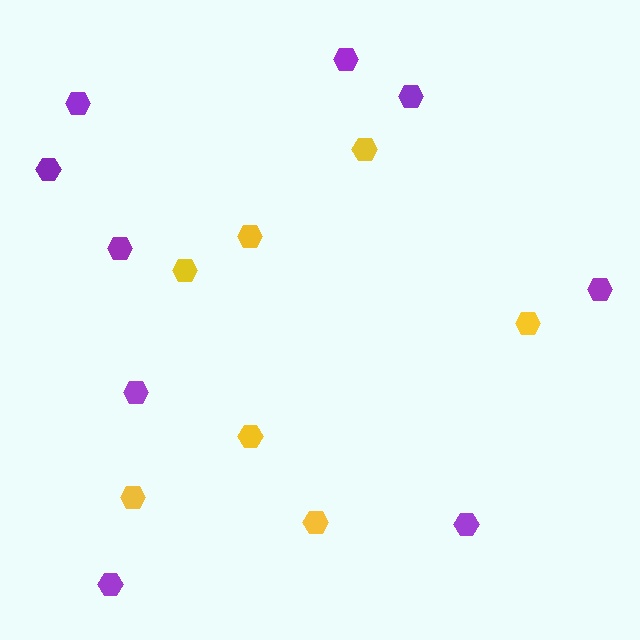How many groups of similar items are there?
There are 2 groups: one group of yellow hexagons (7) and one group of purple hexagons (9).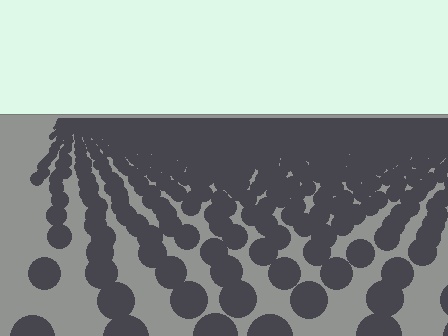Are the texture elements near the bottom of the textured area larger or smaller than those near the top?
Larger. Near the bottom, elements are closer to the viewer and appear at a bigger on-screen size.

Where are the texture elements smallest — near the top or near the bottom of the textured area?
Near the top.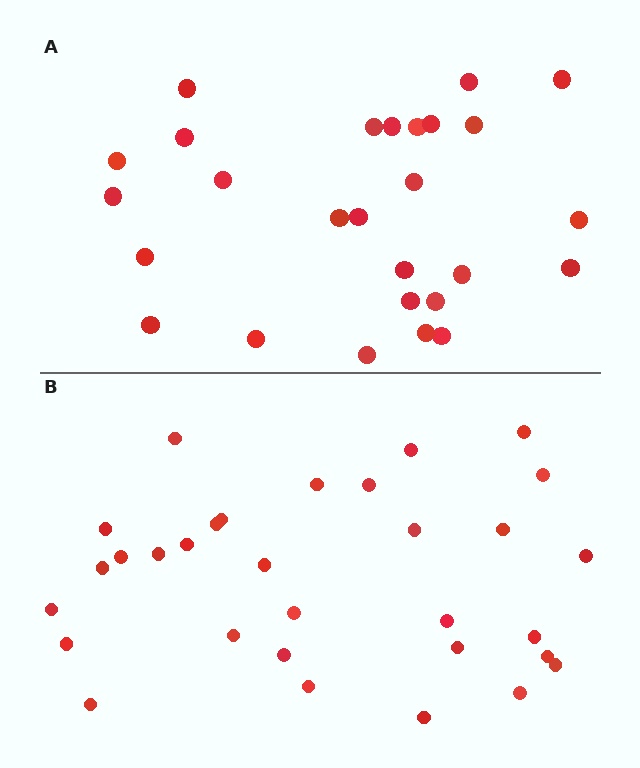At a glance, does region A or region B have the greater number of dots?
Region B (the bottom region) has more dots.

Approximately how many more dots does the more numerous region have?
Region B has about 4 more dots than region A.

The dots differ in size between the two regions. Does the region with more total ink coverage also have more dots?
No. Region A has more total ink coverage because its dots are larger, but region B actually contains more individual dots. Total area can be misleading — the number of items is what matters here.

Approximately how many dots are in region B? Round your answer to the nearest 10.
About 30 dots. (The exact count is 31, which rounds to 30.)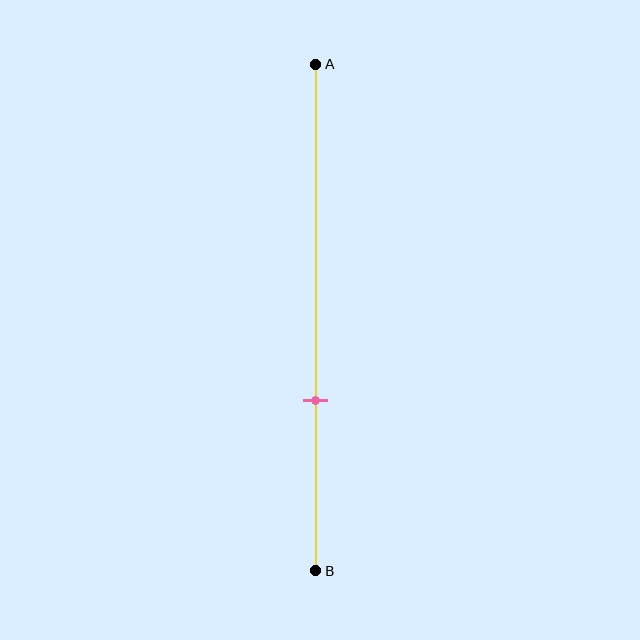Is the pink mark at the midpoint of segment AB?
No, the mark is at about 65% from A, not at the 50% midpoint.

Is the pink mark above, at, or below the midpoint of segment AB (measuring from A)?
The pink mark is below the midpoint of segment AB.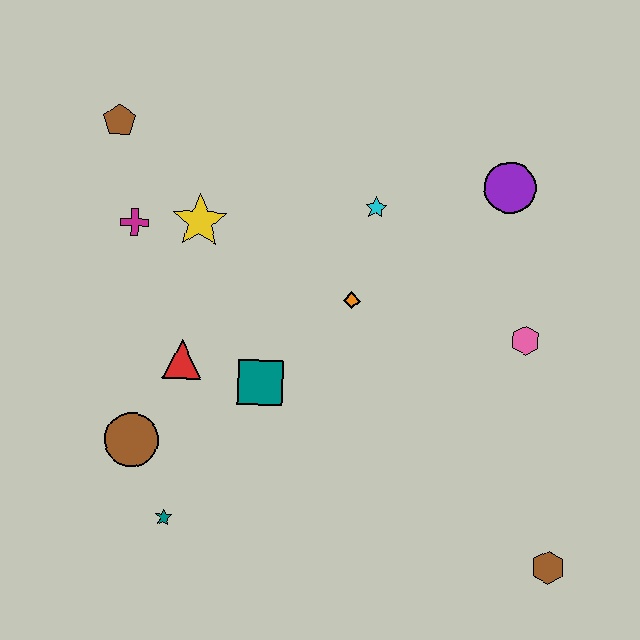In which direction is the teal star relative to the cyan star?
The teal star is below the cyan star.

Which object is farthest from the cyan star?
The brown hexagon is farthest from the cyan star.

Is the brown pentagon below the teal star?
No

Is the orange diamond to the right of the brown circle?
Yes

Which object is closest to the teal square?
The red triangle is closest to the teal square.